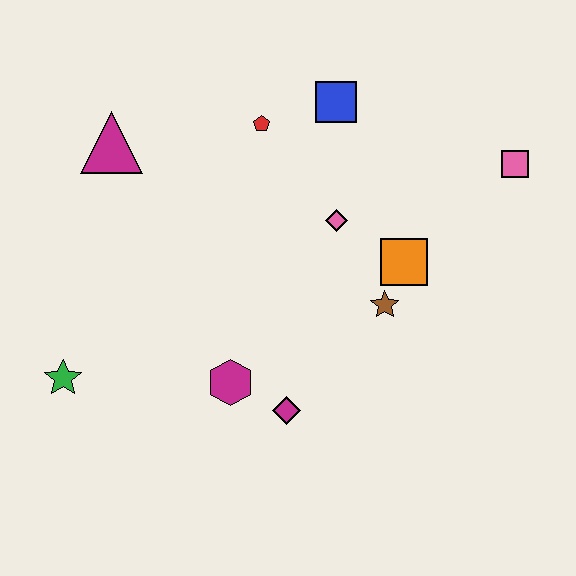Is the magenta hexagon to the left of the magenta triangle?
No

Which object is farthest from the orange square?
The green star is farthest from the orange square.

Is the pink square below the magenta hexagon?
No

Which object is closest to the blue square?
The red pentagon is closest to the blue square.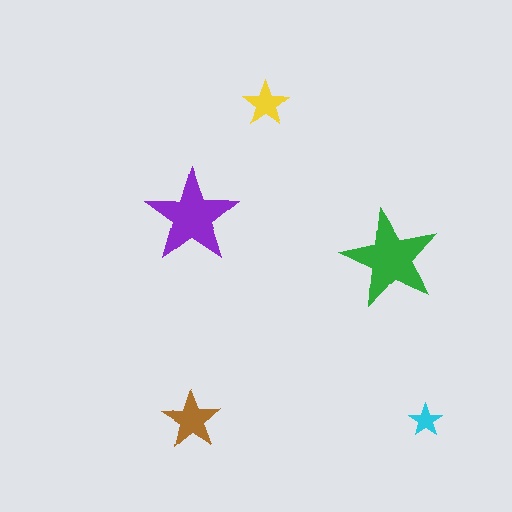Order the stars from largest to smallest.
the green one, the purple one, the brown one, the yellow one, the cyan one.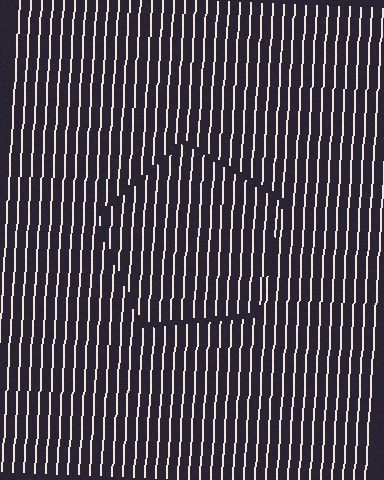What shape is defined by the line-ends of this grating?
An illusory pentagon. The interior of the shape contains the same grating, shifted by half a period — the contour is defined by the phase discontinuity where line-ends from the inner and outer gratings abut.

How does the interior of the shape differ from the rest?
The interior of the shape contains the same grating, shifted by half a period — the contour is defined by the phase discontinuity where line-ends from the inner and outer gratings abut.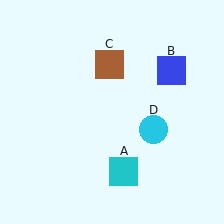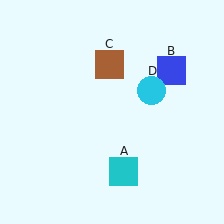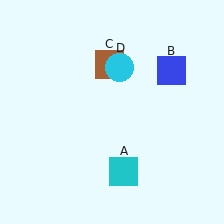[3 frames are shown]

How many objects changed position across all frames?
1 object changed position: cyan circle (object D).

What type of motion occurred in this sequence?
The cyan circle (object D) rotated counterclockwise around the center of the scene.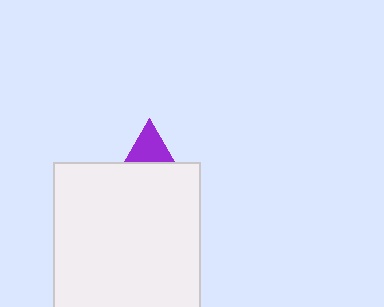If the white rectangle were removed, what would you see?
You would see the complete purple triangle.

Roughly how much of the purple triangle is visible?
A small part of it is visible (roughly 30%).